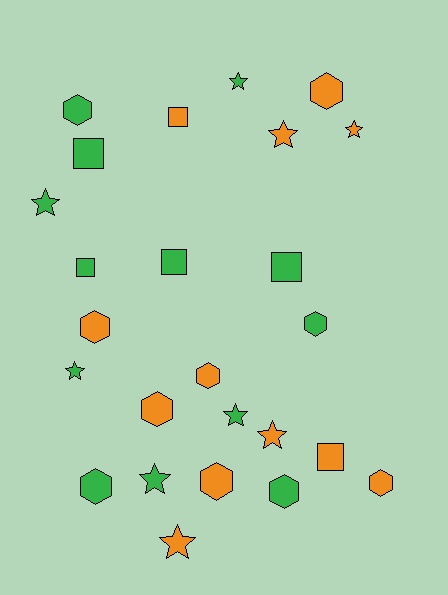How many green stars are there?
There are 5 green stars.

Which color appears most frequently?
Green, with 13 objects.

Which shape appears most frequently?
Hexagon, with 10 objects.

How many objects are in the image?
There are 25 objects.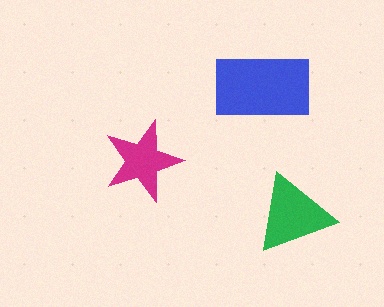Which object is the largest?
The blue rectangle.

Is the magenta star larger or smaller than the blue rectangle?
Smaller.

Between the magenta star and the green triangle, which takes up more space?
The green triangle.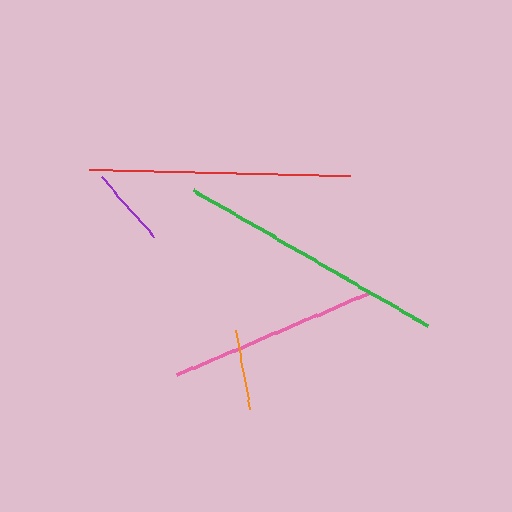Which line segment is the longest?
The green line is the longest at approximately 271 pixels.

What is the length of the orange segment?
The orange segment is approximately 80 pixels long.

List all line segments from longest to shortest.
From longest to shortest: green, red, pink, purple, orange.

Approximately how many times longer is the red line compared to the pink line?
The red line is approximately 1.2 times the length of the pink line.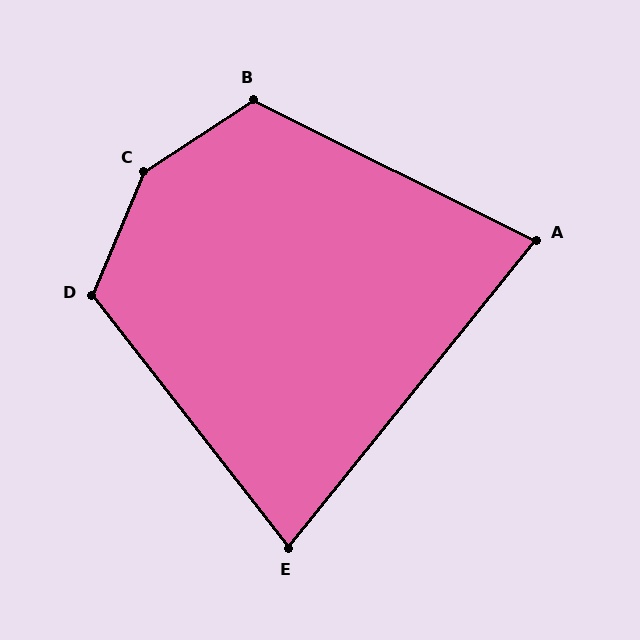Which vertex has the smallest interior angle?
E, at approximately 77 degrees.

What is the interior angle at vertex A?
Approximately 78 degrees (acute).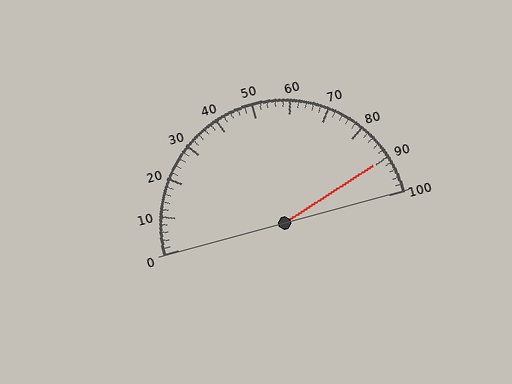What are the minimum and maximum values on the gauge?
The gauge ranges from 0 to 100.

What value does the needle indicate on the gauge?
The needle indicates approximately 90.